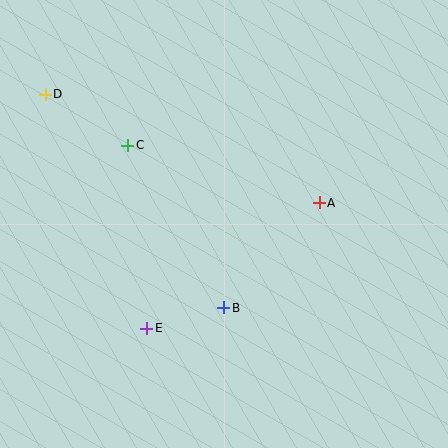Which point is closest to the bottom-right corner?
Point B is closest to the bottom-right corner.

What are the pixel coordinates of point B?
Point B is at (224, 308).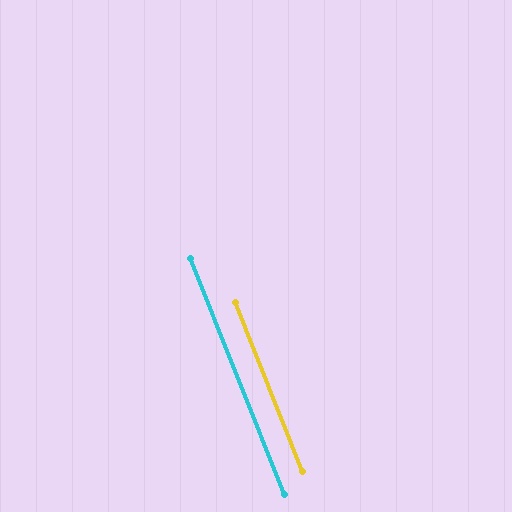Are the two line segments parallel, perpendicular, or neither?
Parallel — their directions differ by only 0.1°.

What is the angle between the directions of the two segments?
Approximately 0 degrees.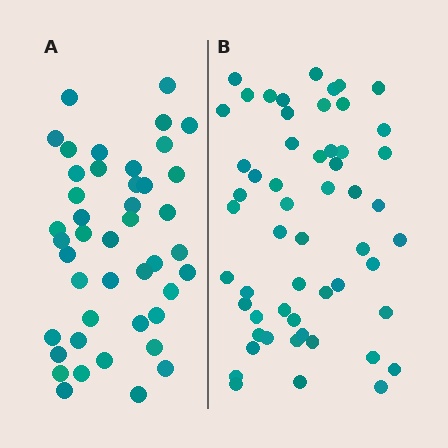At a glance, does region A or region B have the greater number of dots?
Region B (the right region) has more dots.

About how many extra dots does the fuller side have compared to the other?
Region B has roughly 12 or so more dots than region A.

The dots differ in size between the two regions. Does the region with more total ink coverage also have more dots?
No. Region A has more total ink coverage because its dots are larger, but region B actually contains more individual dots. Total area can be misleading — the number of items is what matters here.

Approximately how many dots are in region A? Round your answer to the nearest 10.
About 40 dots. (The exact count is 44, which rounds to 40.)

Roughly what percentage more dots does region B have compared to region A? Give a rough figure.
About 25% more.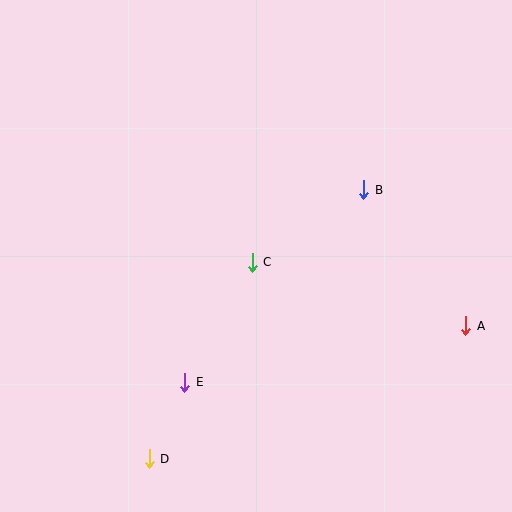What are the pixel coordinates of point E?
Point E is at (185, 382).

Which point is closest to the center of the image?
Point C at (252, 262) is closest to the center.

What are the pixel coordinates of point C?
Point C is at (252, 262).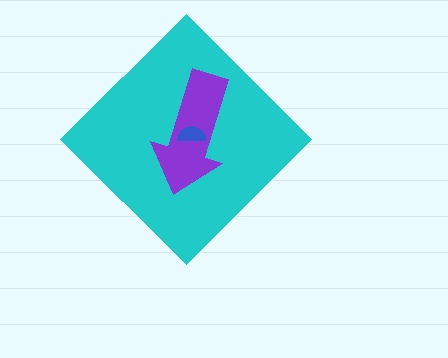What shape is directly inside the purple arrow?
The blue semicircle.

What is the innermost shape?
The blue semicircle.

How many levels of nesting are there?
3.